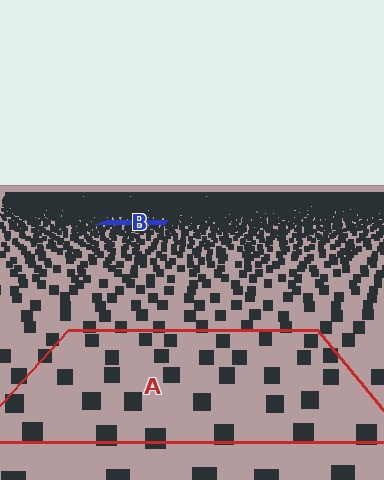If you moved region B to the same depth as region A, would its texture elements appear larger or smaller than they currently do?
They would appear larger. At a closer depth, the same texture elements are projected at a bigger on-screen size.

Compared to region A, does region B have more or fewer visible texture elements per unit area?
Region B has more texture elements per unit area — they are packed more densely because it is farther away.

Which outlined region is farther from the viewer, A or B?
Region B is farther from the viewer — the texture elements inside it appear smaller and more densely packed.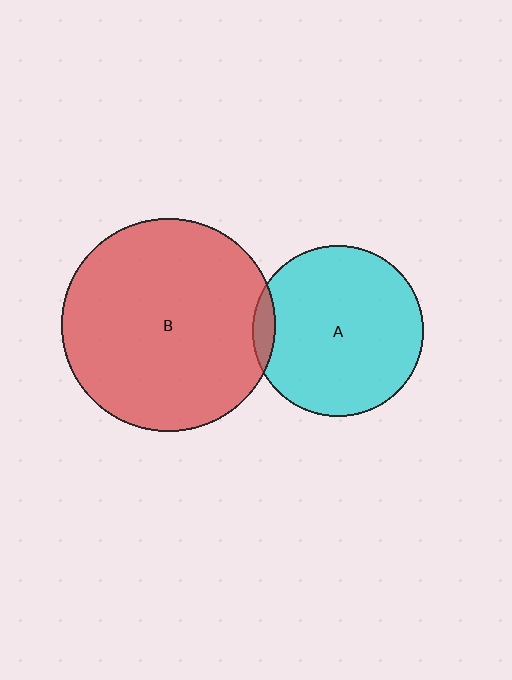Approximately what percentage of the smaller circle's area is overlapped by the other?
Approximately 5%.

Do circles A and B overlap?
Yes.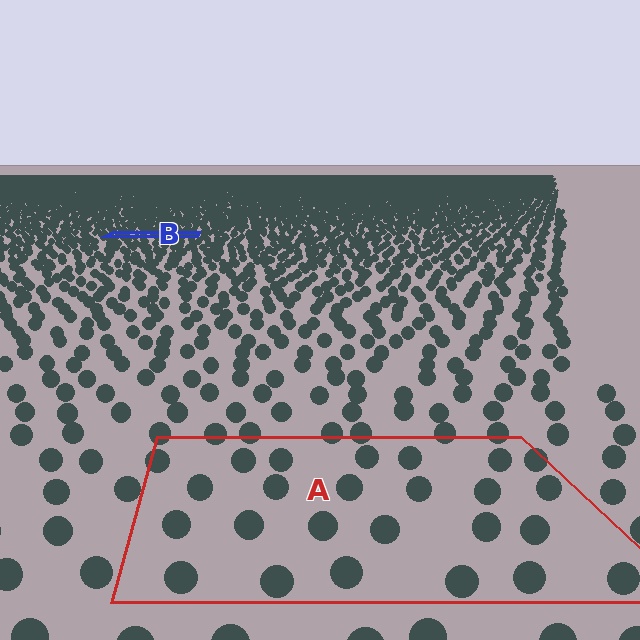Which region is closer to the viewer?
Region A is closer. The texture elements there are larger and more spread out.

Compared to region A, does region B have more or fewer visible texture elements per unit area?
Region B has more texture elements per unit area — they are packed more densely because it is farther away.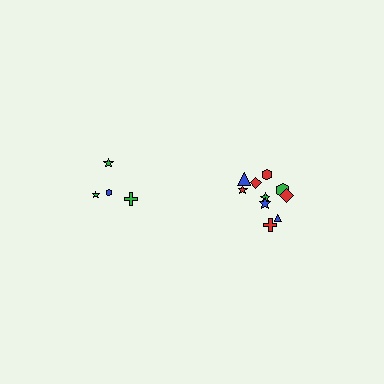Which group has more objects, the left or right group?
The right group.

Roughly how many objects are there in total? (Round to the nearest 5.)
Roughly 15 objects in total.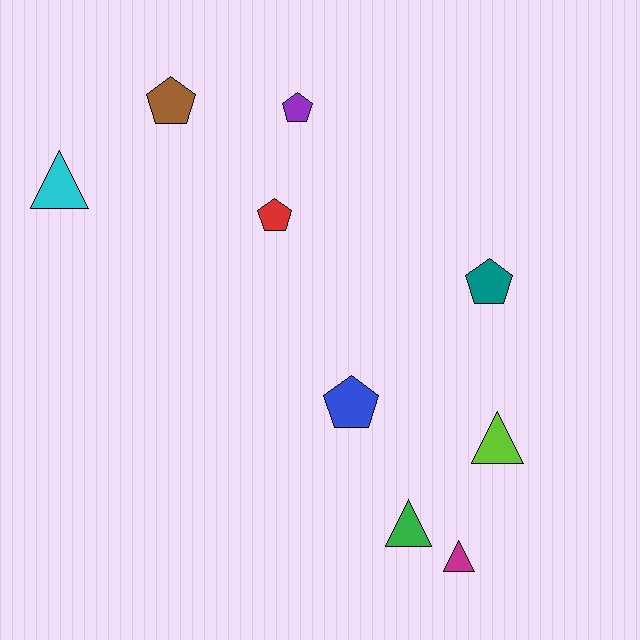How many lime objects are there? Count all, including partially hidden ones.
There is 1 lime object.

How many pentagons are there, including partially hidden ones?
There are 5 pentagons.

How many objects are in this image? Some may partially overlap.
There are 9 objects.